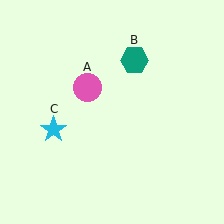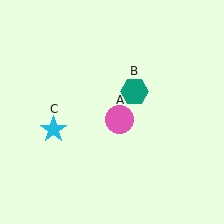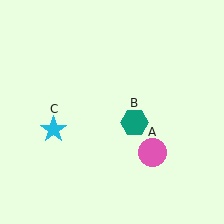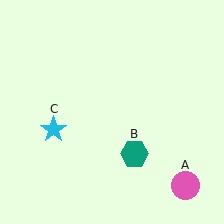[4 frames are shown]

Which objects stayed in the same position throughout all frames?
Cyan star (object C) remained stationary.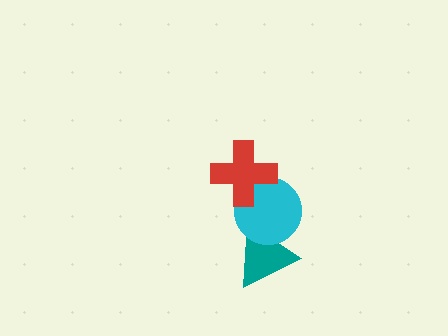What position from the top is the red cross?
The red cross is 1st from the top.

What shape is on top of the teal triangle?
The cyan circle is on top of the teal triangle.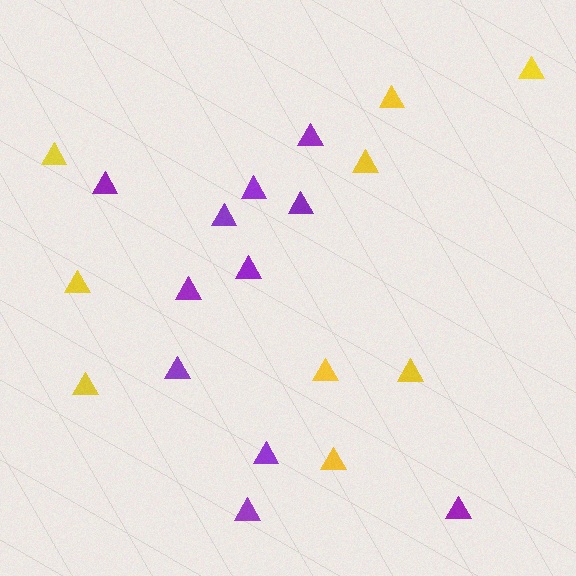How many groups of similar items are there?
There are 2 groups: one group of purple triangles (11) and one group of yellow triangles (9).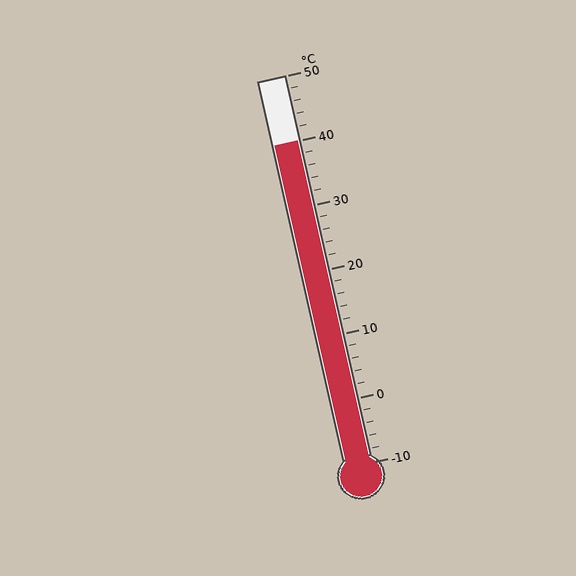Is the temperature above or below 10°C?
The temperature is above 10°C.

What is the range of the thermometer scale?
The thermometer scale ranges from -10°C to 50°C.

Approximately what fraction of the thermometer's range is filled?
The thermometer is filled to approximately 85% of its range.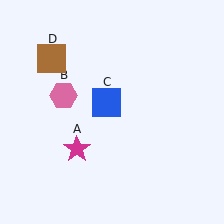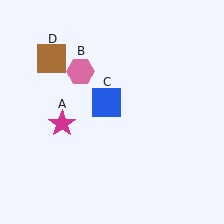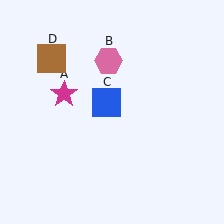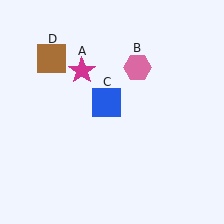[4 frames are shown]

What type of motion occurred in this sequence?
The magenta star (object A), pink hexagon (object B) rotated clockwise around the center of the scene.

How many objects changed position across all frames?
2 objects changed position: magenta star (object A), pink hexagon (object B).